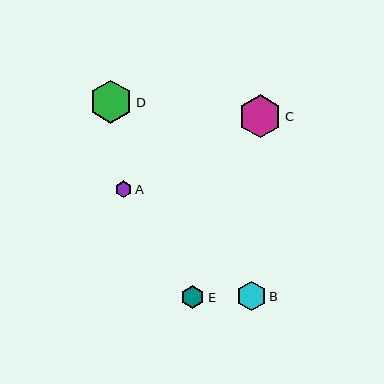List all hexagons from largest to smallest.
From largest to smallest: D, C, B, E, A.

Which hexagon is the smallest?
Hexagon A is the smallest with a size of approximately 17 pixels.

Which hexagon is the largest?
Hexagon D is the largest with a size of approximately 44 pixels.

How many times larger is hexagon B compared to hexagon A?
Hexagon B is approximately 1.8 times the size of hexagon A.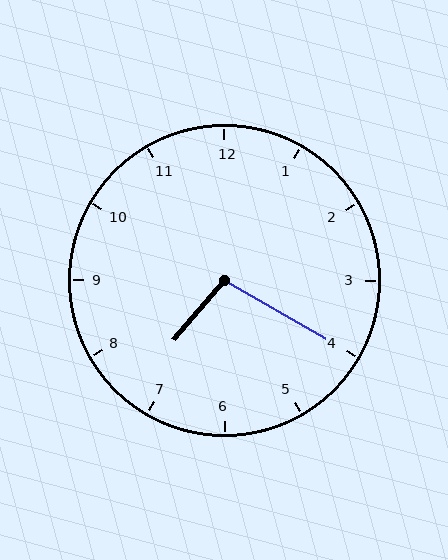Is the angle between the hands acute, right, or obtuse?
It is obtuse.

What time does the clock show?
7:20.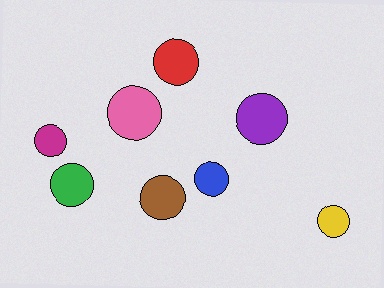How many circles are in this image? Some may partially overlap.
There are 8 circles.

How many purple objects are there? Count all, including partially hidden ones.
There is 1 purple object.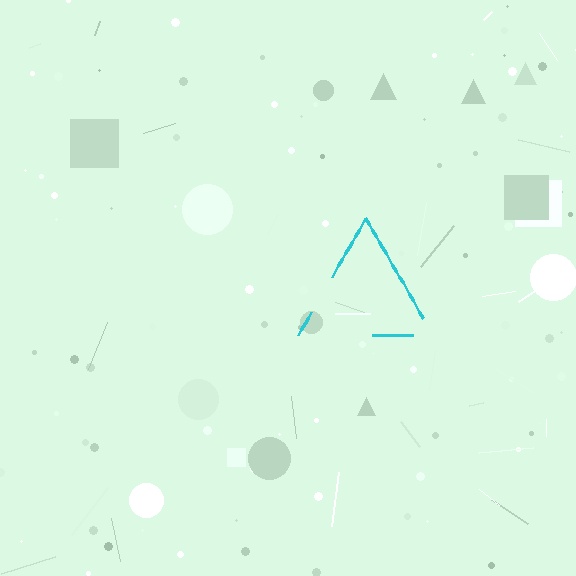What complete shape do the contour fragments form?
The contour fragments form a triangle.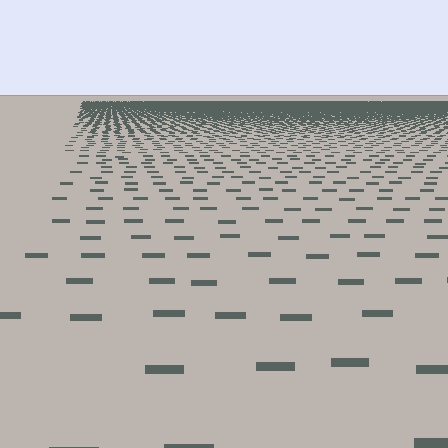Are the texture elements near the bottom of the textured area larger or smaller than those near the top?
Larger. Near the bottom, elements are closer to the viewer and appear at a bigger on-screen size.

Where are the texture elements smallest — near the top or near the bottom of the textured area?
Near the top.